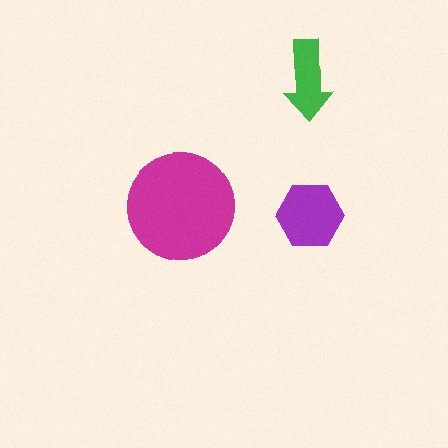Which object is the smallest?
The green arrow.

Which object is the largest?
The magenta circle.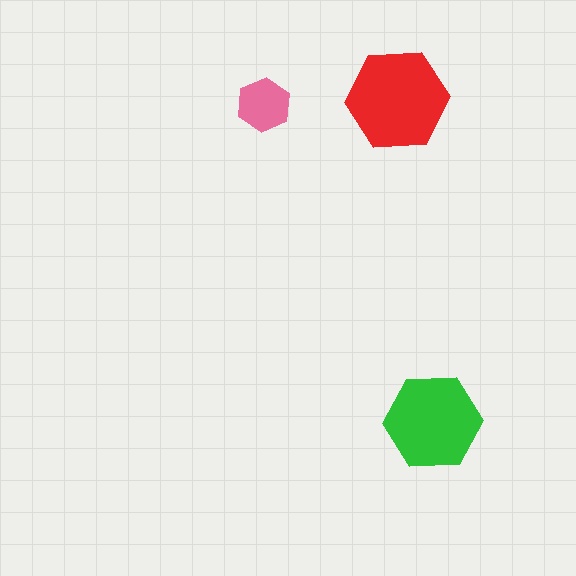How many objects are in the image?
There are 3 objects in the image.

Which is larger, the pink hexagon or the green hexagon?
The green one.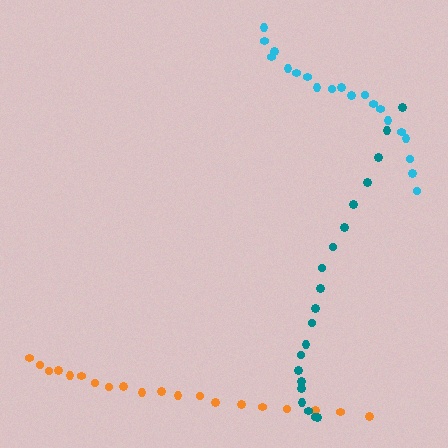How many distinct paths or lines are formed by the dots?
There are 3 distinct paths.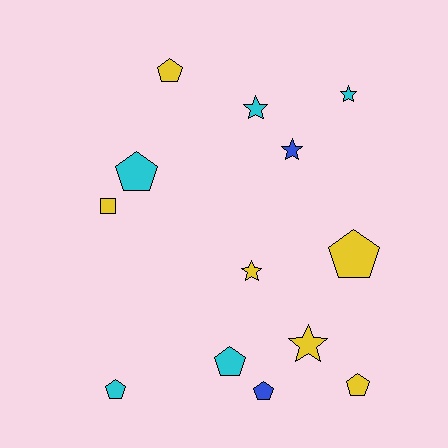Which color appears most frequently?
Yellow, with 6 objects.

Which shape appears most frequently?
Pentagon, with 7 objects.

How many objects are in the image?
There are 13 objects.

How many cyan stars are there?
There are 2 cyan stars.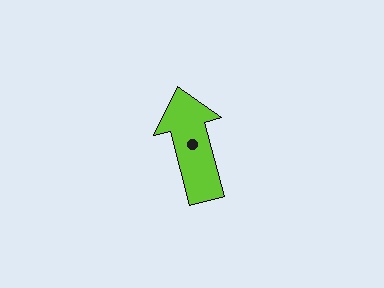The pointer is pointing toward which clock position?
Roughly 12 o'clock.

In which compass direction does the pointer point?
North.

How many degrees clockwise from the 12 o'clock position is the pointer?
Approximately 345 degrees.